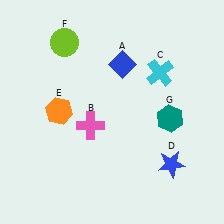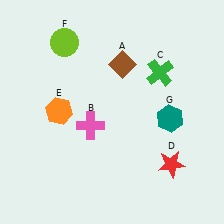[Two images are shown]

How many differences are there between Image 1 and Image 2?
There are 3 differences between the two images.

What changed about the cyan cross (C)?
In Image 1, C is cyan. In Image 2, it changed to green.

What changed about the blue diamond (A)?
In Image 1, A is blue. In Image 2, it changed to brown.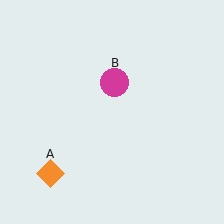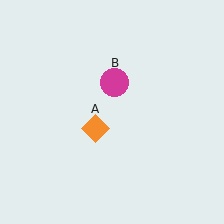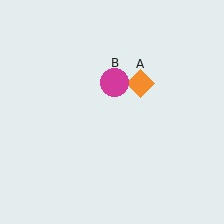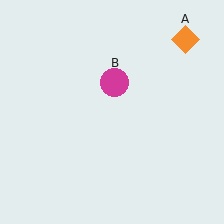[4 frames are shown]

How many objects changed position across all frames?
1 object changed position: orange diamond (object A).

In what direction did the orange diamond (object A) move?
The orange diamond (object A) moved up and to the right.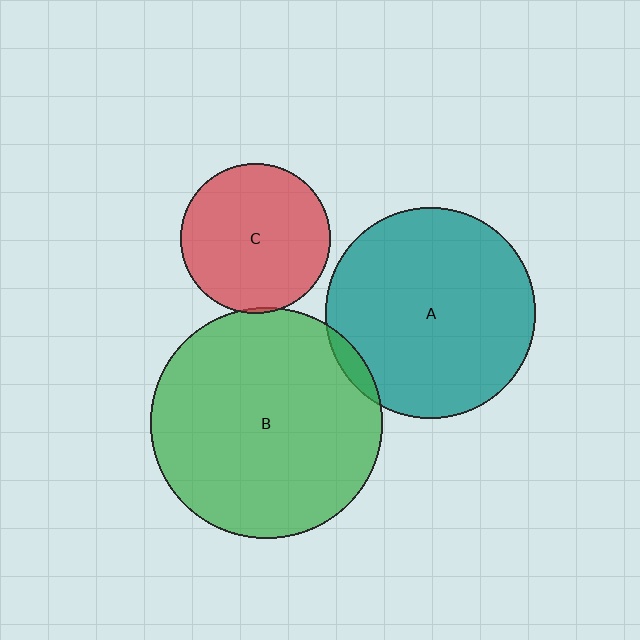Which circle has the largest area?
Circle B (green).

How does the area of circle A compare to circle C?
Approximately 2.0 times.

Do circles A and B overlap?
Yes.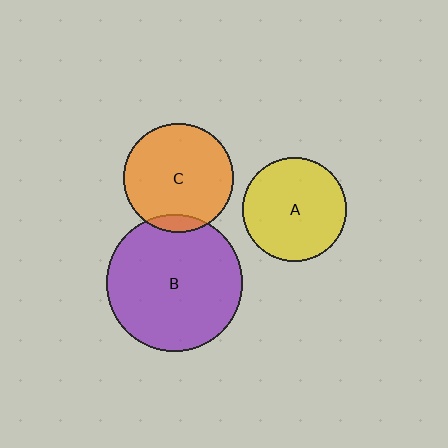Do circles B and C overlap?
Yes.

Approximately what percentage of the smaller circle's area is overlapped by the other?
Approximately 10%.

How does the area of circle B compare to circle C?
Approximately 1.5 times.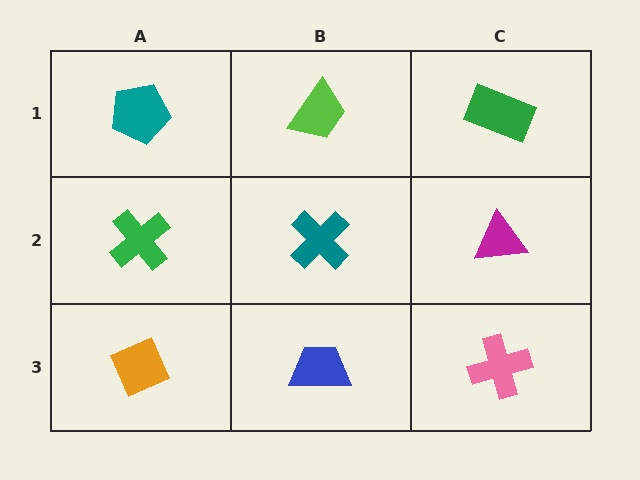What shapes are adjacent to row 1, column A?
A green cross (row 2, column A), a lime trapezoid (row 1, column B).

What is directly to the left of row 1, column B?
A teal pentagon.